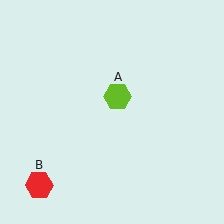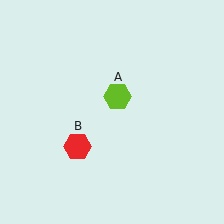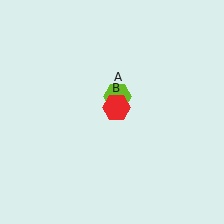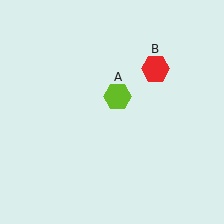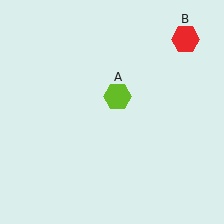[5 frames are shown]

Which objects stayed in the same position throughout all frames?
Lime hexagon (object A) remained stationary.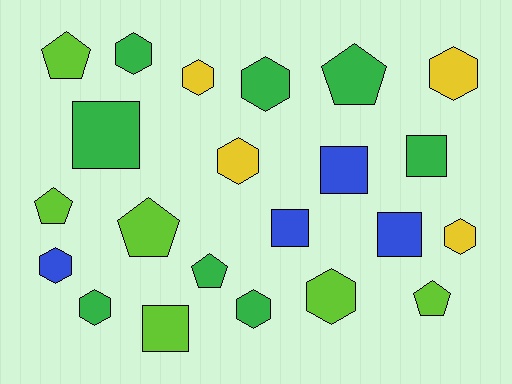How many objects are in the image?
There are 22 objects.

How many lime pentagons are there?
There are 4 lime pentagons.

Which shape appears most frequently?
Hexagon, with 10 objects.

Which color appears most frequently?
Green, with 8 objects.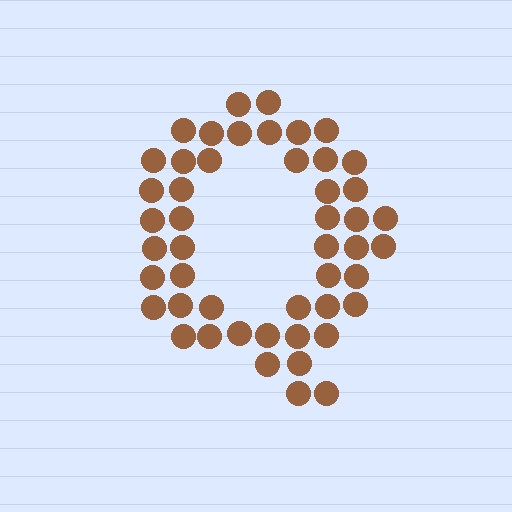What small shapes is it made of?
It is made of small circles.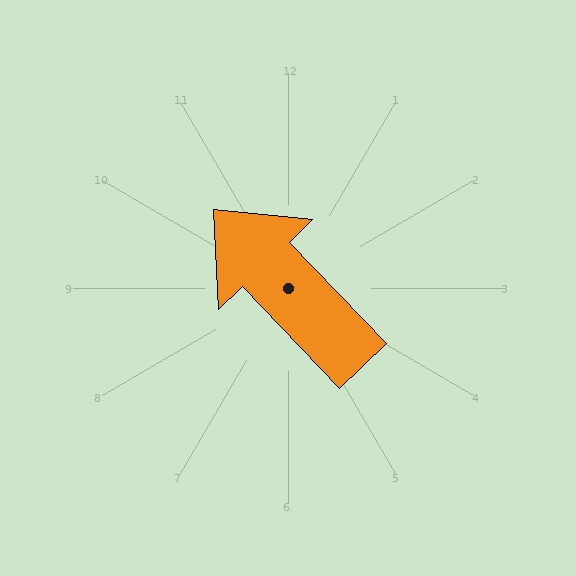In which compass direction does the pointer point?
Northwest.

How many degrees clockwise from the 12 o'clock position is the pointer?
Approximately 316 degrees.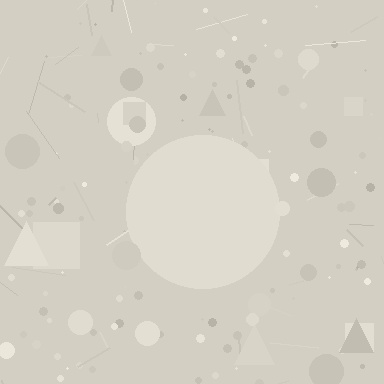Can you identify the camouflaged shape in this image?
The camouflaged shape is a circle.